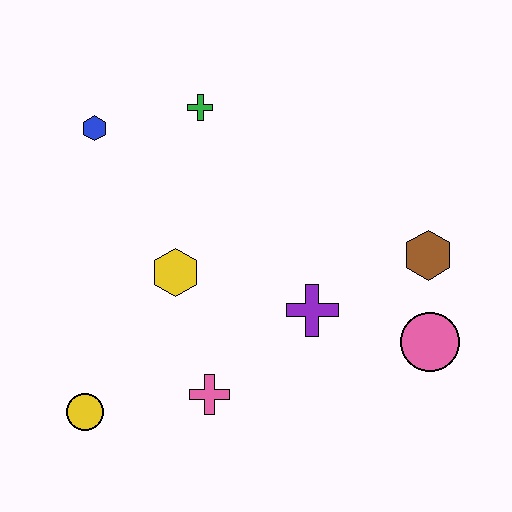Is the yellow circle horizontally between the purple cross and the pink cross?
No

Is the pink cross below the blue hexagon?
Yes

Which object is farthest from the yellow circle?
The brown hexagon is farthest from the yellow circle.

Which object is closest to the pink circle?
The brown hexagon is closest to the pink circle.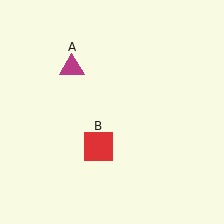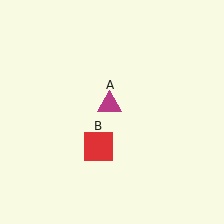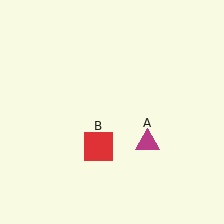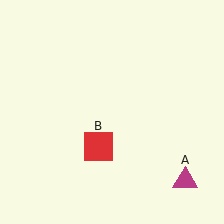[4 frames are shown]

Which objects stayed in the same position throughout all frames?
Red square (object B) remained stationary.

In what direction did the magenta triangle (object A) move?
The magenta triangle (object A) moved down and to the right.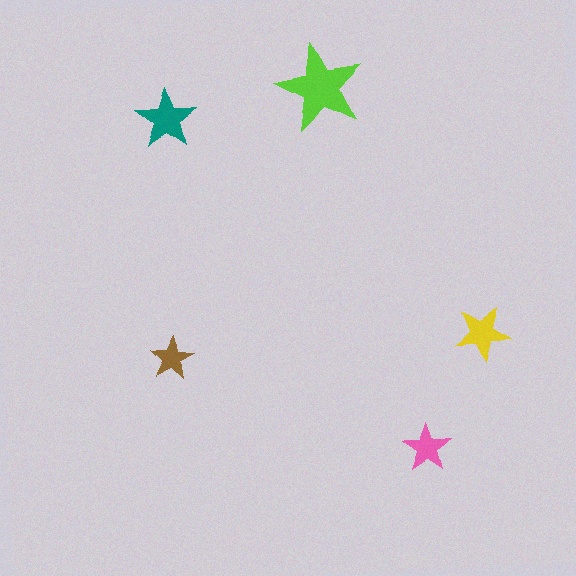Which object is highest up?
The lime star is topmost.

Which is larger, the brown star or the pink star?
The pink one.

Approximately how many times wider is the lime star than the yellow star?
About 1.5 times wider.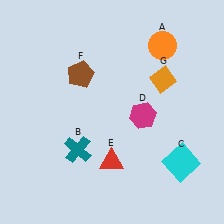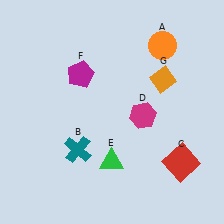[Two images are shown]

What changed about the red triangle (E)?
In Image 1, E is red. In Image 2, it changed to green.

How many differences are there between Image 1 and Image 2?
There are 3 differences between the two images.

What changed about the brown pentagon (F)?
In Image 1, F is brown. In Image 2, it changed to magenta.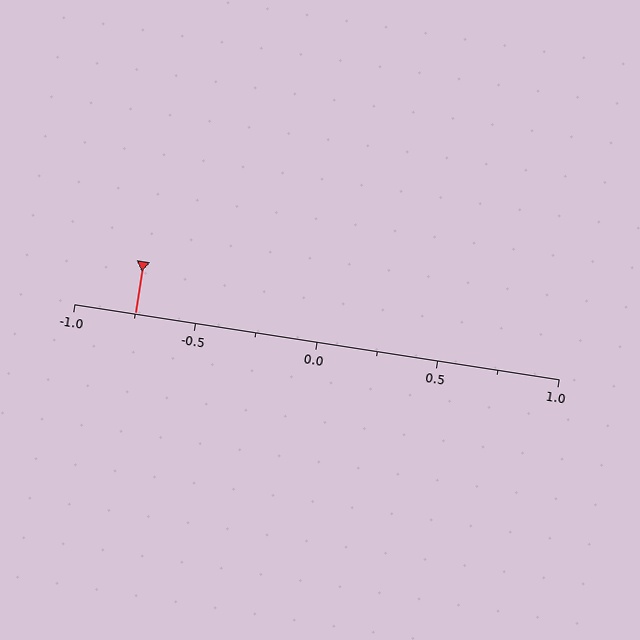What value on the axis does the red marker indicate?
The marker indicates approximately -0.75.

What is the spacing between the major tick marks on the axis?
The major ticks are spaced 0.5 apart.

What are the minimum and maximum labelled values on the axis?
The axis runs from -1.0 to 1.0.